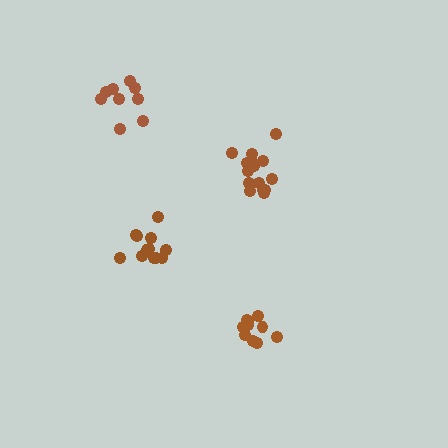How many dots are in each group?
Group 1: 12 dots, Group 2: 9 dots, Group 3: 10 dots, Group 4: 15 dots (46 total).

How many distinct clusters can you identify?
There are 4 distinct clusters.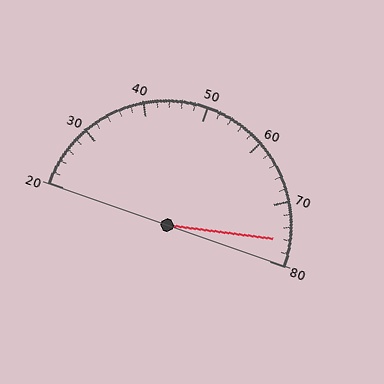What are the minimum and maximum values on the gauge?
The gauge ranges from 20 to 80.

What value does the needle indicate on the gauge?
The needle indicates approximately 76.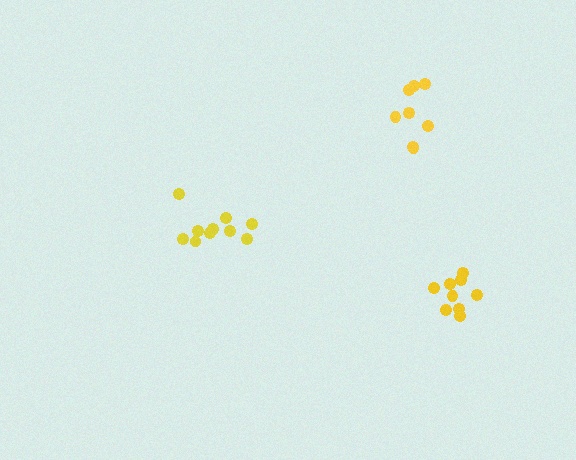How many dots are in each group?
Group 1: 8 dots, Group 2: 10 dots, Group 3: 9 dots (27 total).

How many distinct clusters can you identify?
There are 3 distinct clusters.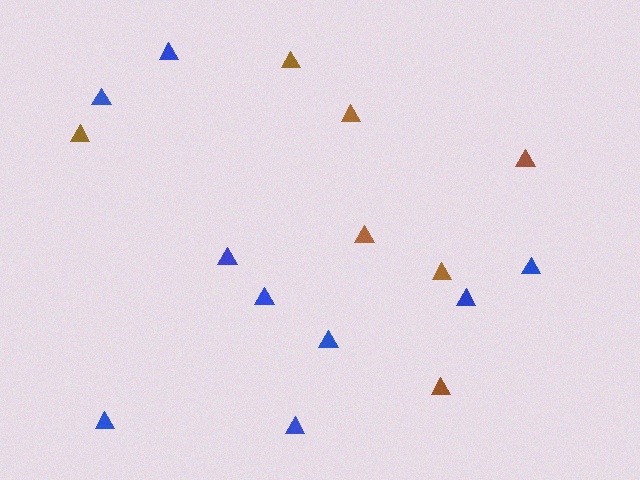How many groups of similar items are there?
There are 2 groups: one group of brown triangles (7) and one group of blue triangles (9).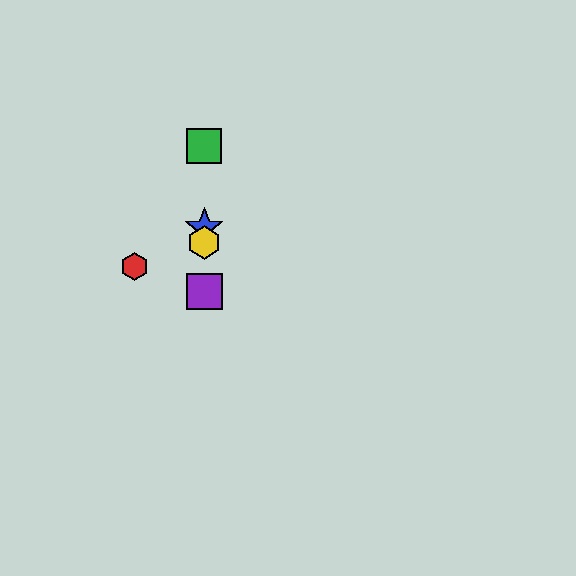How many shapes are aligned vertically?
4 shapes (the blue star, the green square, the yellow hexagon, the purple square) are aligned vertically.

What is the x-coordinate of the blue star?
The blue star is at x≈204.